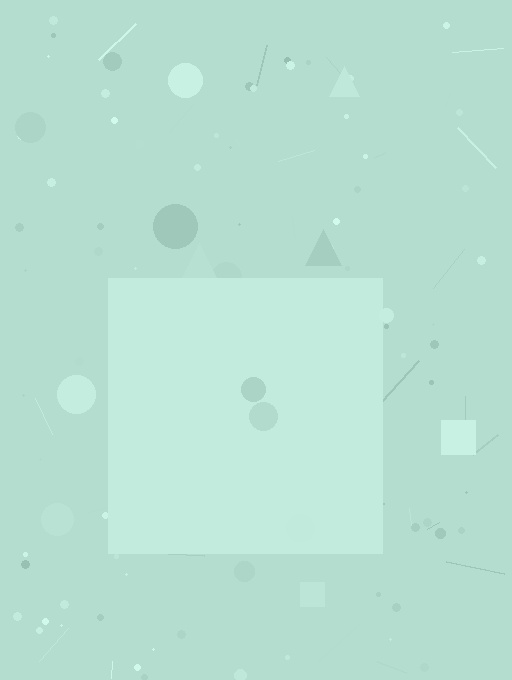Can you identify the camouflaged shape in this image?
The camouflaged shape is a square.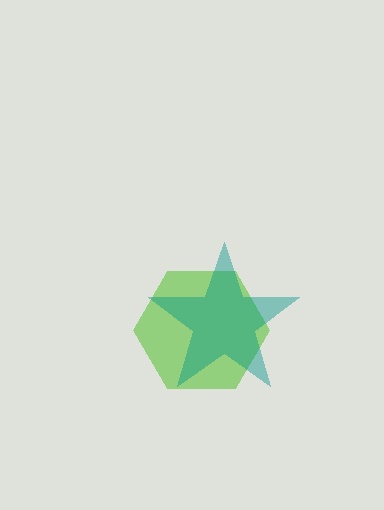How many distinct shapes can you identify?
There are 2 distinct shapes: a lime hexagon, a teal star.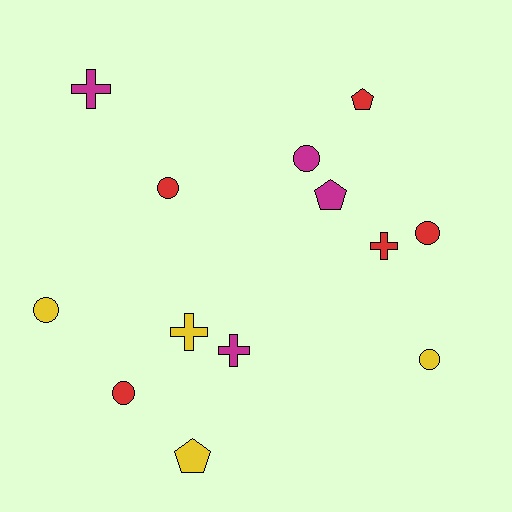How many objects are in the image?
There are 13 objects.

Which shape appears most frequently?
Circle, with 6 objects.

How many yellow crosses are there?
There is 1 yellow cross.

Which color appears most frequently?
Red, with 5 objects.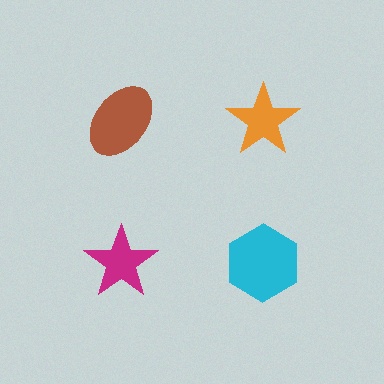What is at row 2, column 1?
A magenta star.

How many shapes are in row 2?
2 shapes.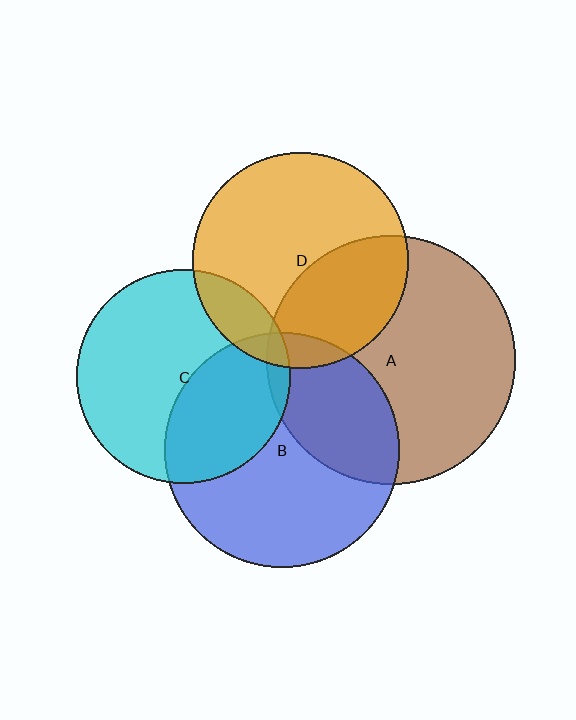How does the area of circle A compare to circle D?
Approximately 1.3 times.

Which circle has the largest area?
Circle A (brown).